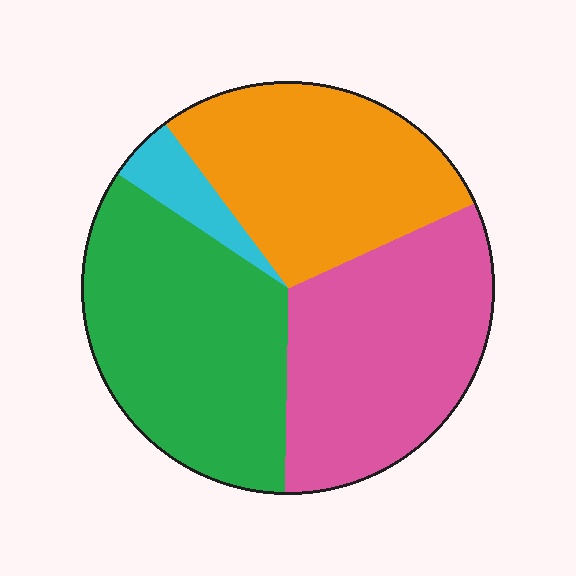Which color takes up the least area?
Cyan, at roughly 5%.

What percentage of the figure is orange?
Orange takes up between a quarter and a half of the figure.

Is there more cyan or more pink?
Pink.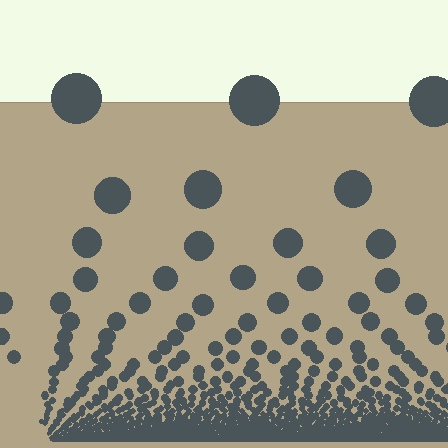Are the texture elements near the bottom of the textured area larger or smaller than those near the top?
Smaller. The gradient is inverted — elements near the bottom are smaller and denser.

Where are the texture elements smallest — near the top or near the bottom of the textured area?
Near the bottom.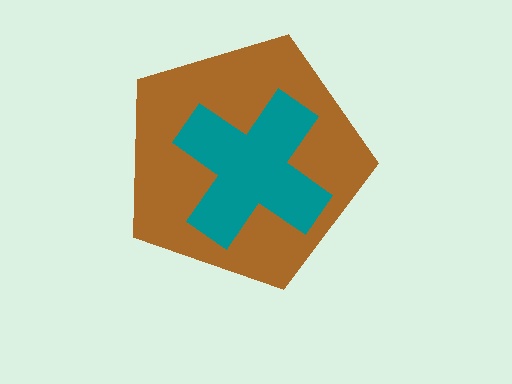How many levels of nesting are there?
2.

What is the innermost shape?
The teal cross.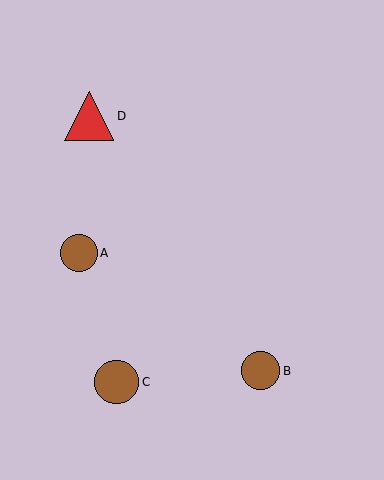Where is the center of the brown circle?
The center of the brown circle is at (117, 382).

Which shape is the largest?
The red triangle (labeled D) is the largest.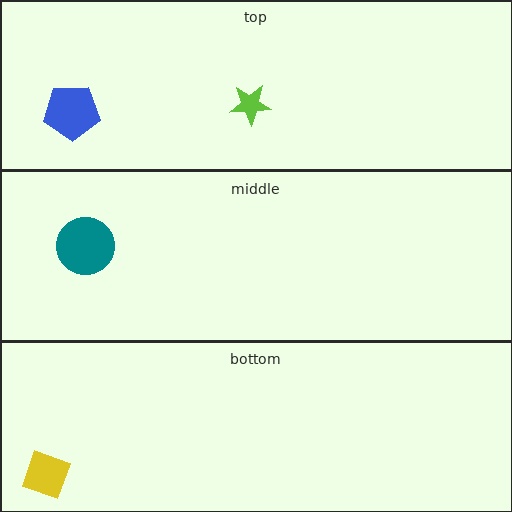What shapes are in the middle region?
The teal circle.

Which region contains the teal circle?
The middle region.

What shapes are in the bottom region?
The yellow square.